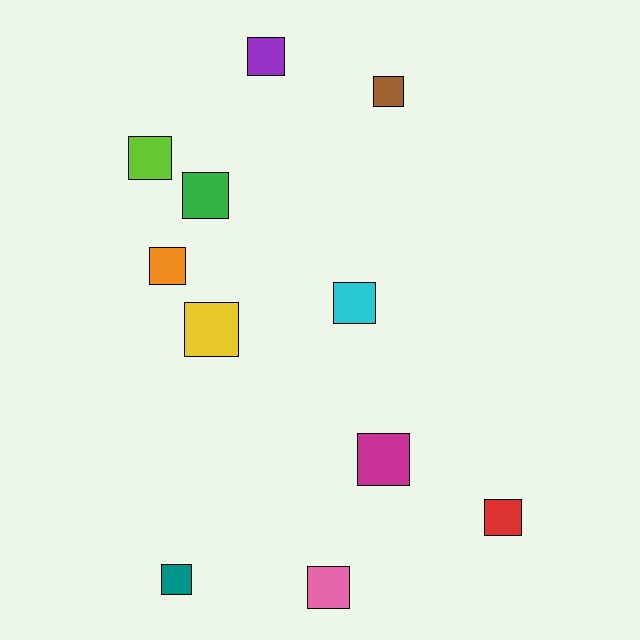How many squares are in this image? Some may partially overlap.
There are 11 squares.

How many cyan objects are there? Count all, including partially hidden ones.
There is 1 cyan object.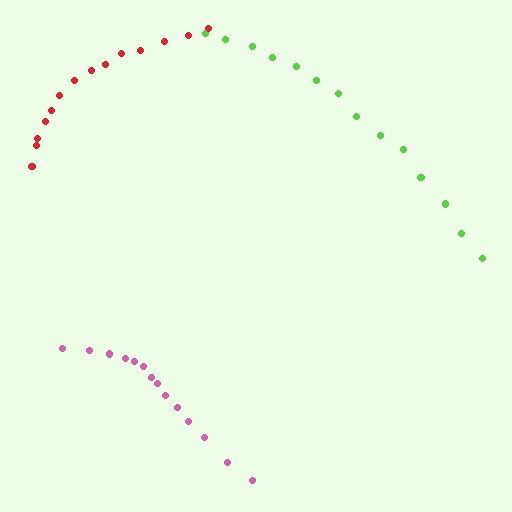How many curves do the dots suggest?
There are 3 distinct paths.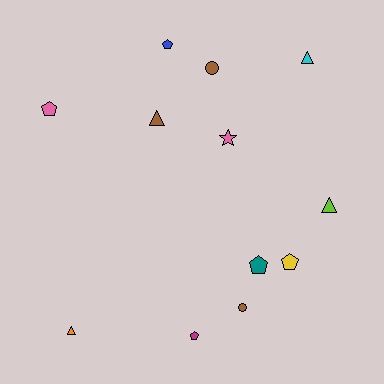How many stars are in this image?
There is 1 star.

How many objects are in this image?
There are 12 objects.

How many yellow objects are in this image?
There is 1 yellow object.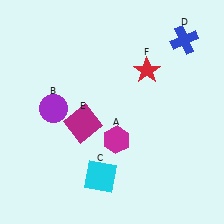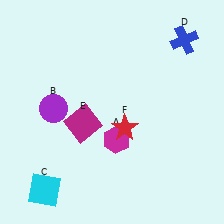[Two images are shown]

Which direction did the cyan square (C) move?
The cyan square (C) moved left.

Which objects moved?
The objects that moved are: the cyan square (C), the red star (F).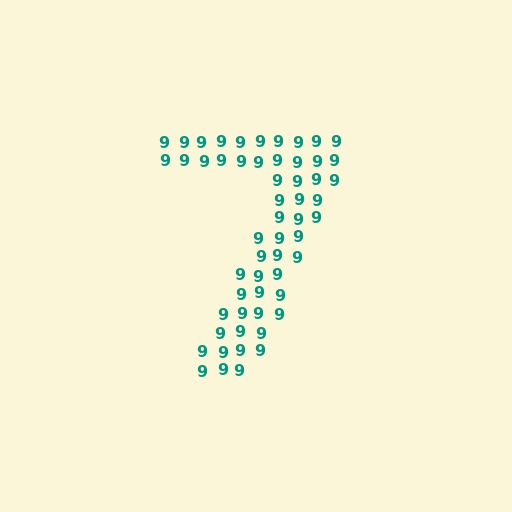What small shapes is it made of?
It is made of small digit 9's.